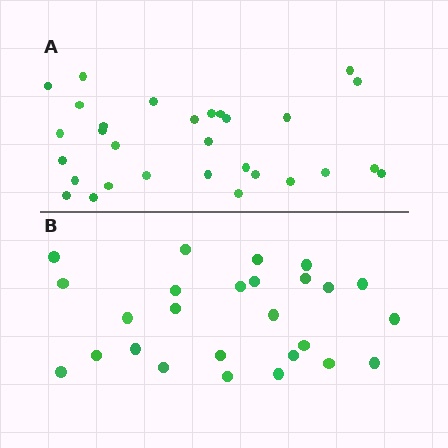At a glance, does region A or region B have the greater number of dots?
Region A (the top region) has more dots.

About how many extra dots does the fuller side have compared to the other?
Region A has about 4 more dots than region B.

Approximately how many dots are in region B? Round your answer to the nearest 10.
About 30 dots. (The exact count is 26, which rounds to 30.)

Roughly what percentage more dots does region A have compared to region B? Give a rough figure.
About 15% more.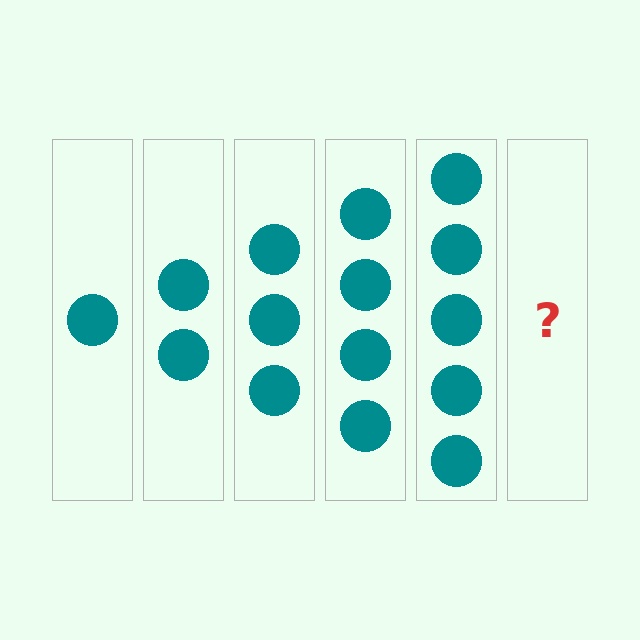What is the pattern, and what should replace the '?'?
The pattern is that each step adds one more circle. The '?' should be 6 circles.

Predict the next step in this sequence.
The next step is 6 circles.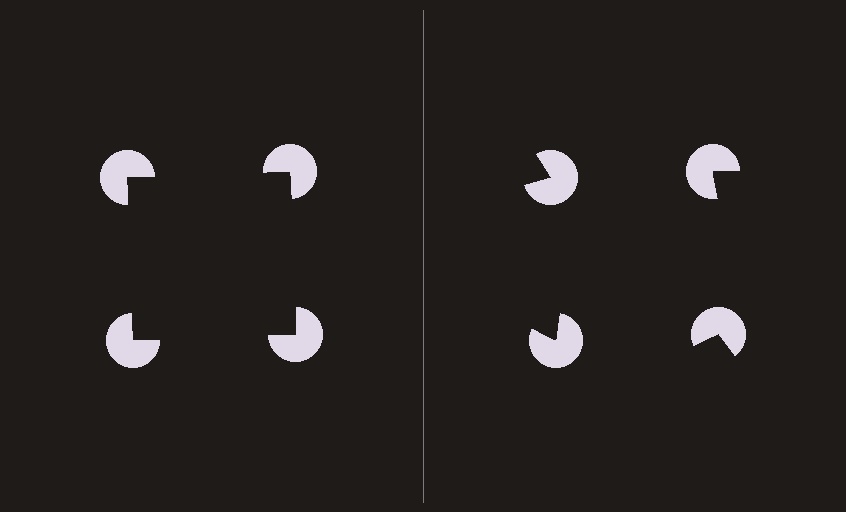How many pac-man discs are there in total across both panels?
8 — 4 on each side.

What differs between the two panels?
The pac-man discs are positioned identically on both sides; only the wedge orientations differ. On the left they align to a square; on the right they are misaligned.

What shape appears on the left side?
An illusory square.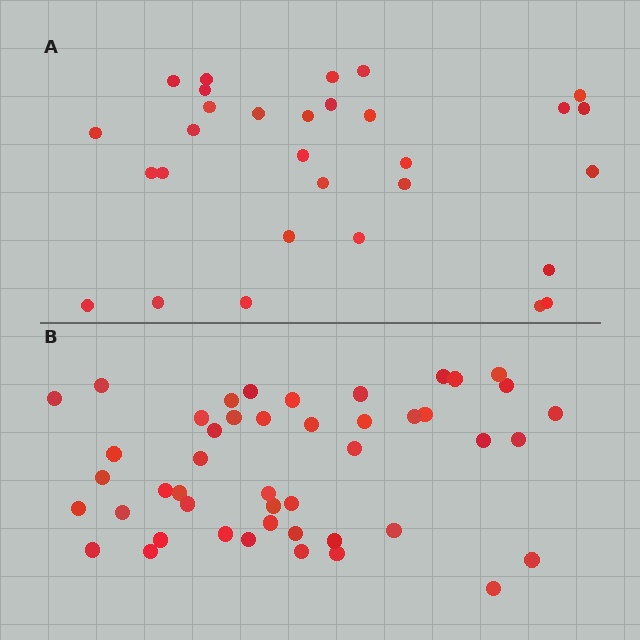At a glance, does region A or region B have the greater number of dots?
Region B (the bottom region) has more dots.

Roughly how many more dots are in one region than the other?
Region B has approximately 15 more dots than region A.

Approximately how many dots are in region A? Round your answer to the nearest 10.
About 30 dots.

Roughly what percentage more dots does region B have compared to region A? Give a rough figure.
About 55% more.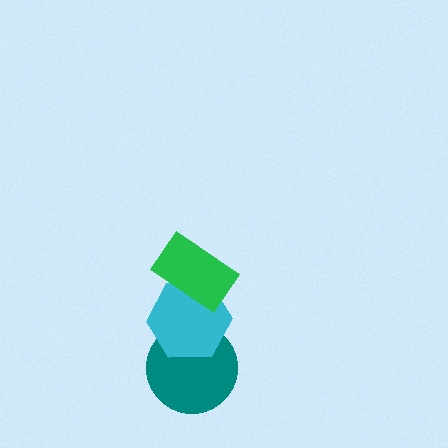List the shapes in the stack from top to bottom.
From top to bottom: the green rectangle, the cyan hexagon, the teal circle.